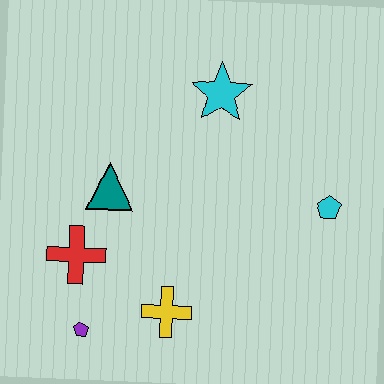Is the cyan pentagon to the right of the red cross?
Yes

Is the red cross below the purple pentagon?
No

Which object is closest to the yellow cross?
The purple pentagon is closest to the yellow cross.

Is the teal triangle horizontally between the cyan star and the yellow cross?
No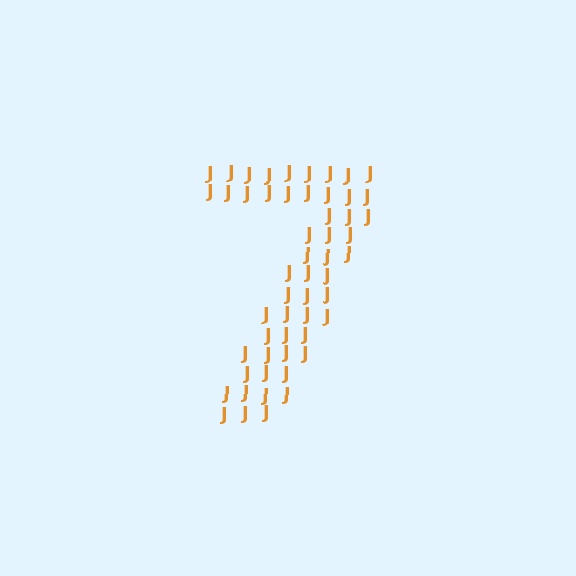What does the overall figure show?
The overall figure shows the digit 7.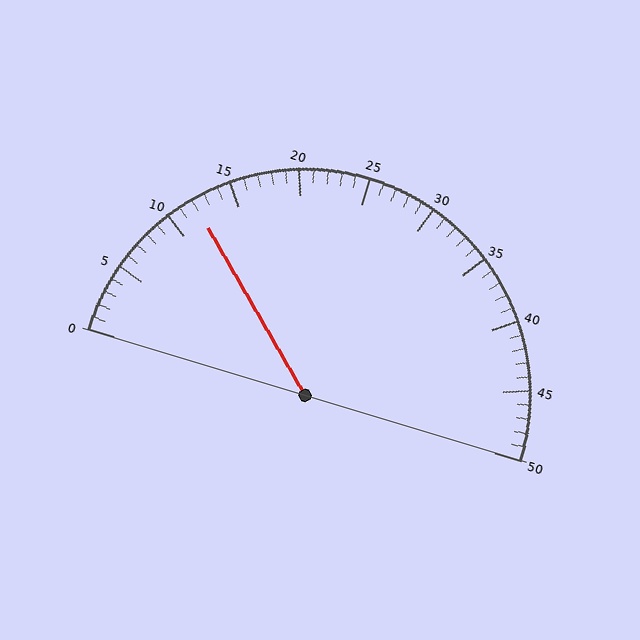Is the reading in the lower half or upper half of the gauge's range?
The reading is in the lower half of the range (0 to 50).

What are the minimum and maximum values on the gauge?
The gauge ranges from 0 to 50.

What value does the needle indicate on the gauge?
The needle indicates approximately 12.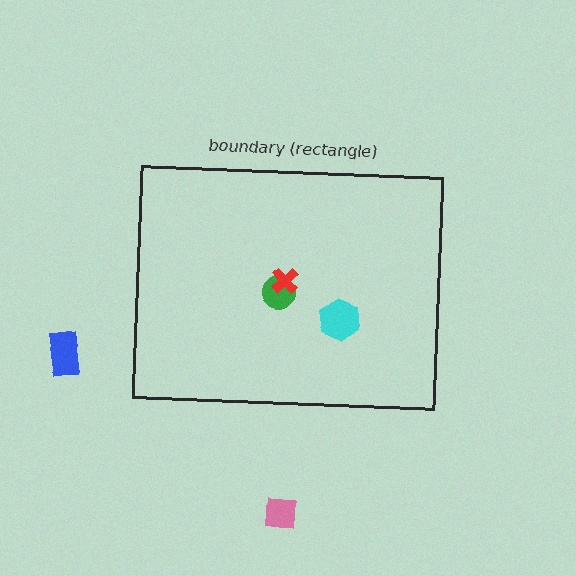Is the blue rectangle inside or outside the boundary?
Outside.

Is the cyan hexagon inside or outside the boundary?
Inside.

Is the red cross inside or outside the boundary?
Inside.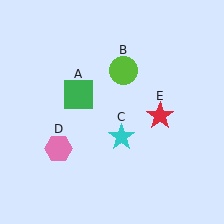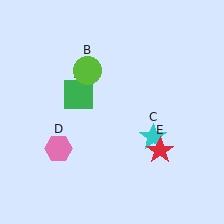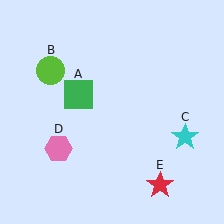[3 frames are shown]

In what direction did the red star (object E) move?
The red star (object E) moved down.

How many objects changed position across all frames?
3 objects changed position: lime circle (object B), cyan star (object C), red star (object E).